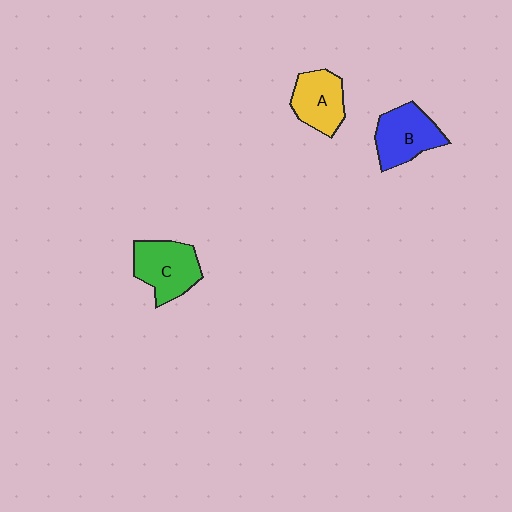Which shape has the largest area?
Shape C (green).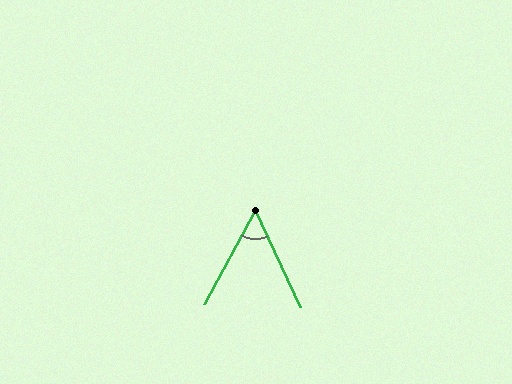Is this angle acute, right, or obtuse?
It is acute.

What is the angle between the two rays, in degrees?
Approximately 53 degrees.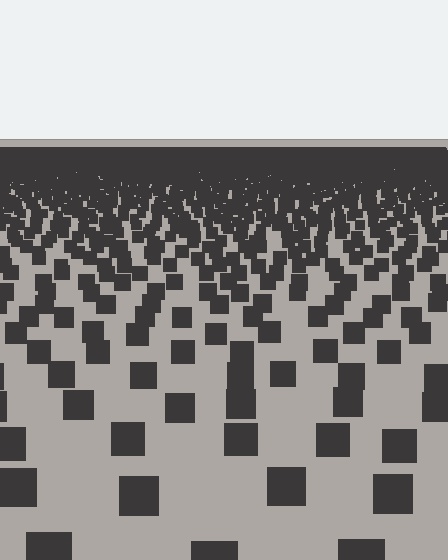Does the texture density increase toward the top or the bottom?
Density increases toward the top.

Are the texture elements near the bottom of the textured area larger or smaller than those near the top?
Larger. Near the bottom, elements are closer to the viewer and appear at a bigger on-screen size.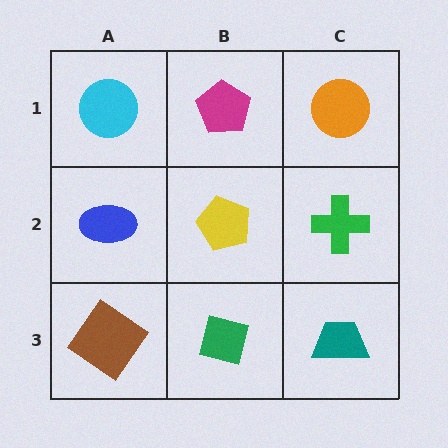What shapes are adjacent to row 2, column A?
A cyan circle (row 1, column A), a brown diamond (row 3, column A), a yellow pentagon (row 2, column B).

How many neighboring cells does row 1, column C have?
2.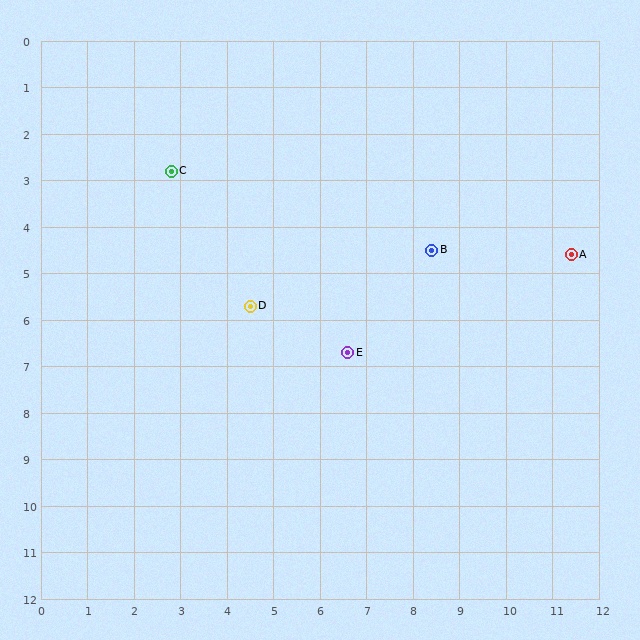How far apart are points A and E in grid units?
Points A and E are about 5.2 grid units apart.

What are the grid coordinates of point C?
Point C is at approximately (2.8, 2.8).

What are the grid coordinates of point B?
Point B is at approximately (8.4, 4.5).